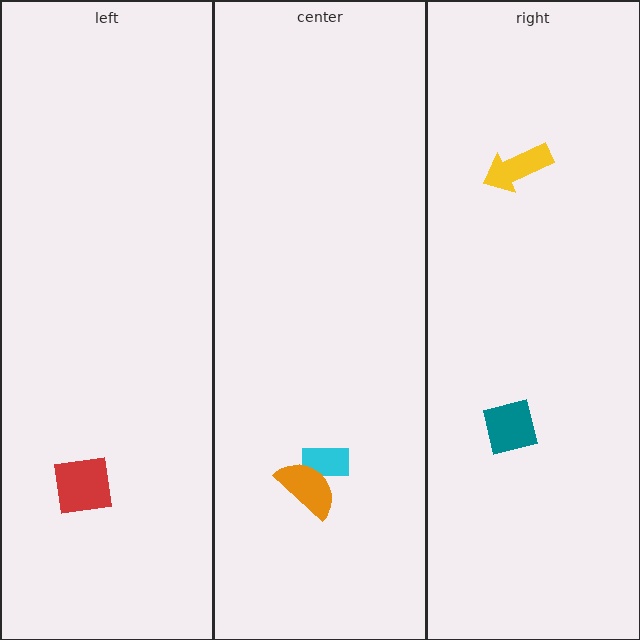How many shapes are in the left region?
1.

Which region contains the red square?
The left region.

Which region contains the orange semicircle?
The center region.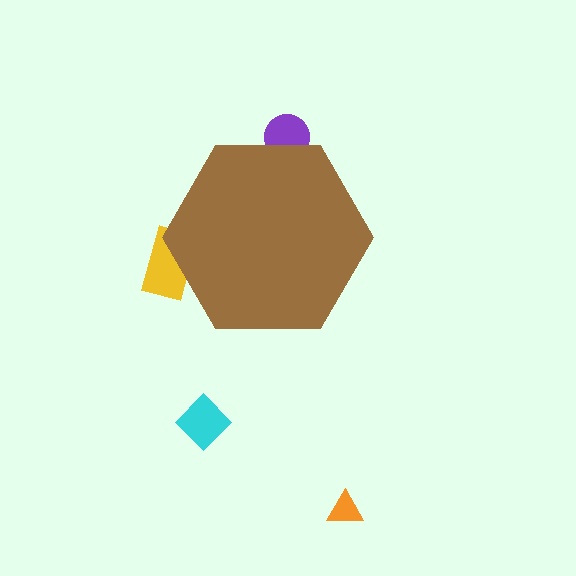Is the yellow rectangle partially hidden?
Yes, the yellow rectangle is partially hidden behind the brown hexagon.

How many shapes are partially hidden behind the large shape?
2 shapes are partially hidden.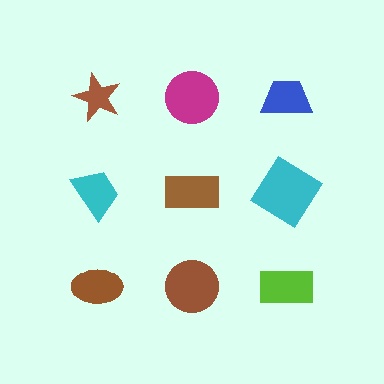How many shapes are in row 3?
3 shapes.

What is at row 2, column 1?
A cyan trapezoid.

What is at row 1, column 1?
A brown star.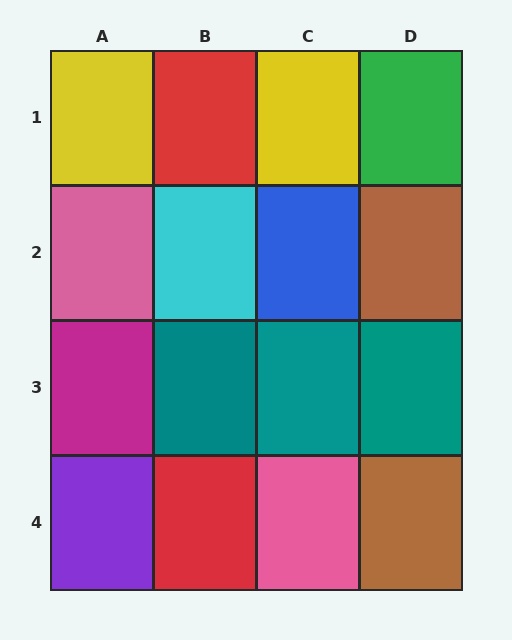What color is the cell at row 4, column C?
Pink.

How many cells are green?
1 cell is green.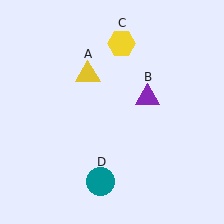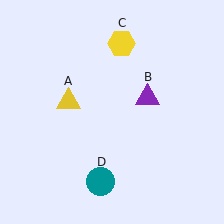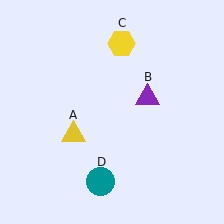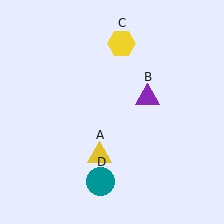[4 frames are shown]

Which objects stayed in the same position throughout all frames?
Purple triangle (object B) and yellow hexagon (object C) and teal circle (object D) remained stationary.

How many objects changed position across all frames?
1 object changed position: yellow triangle (object A).